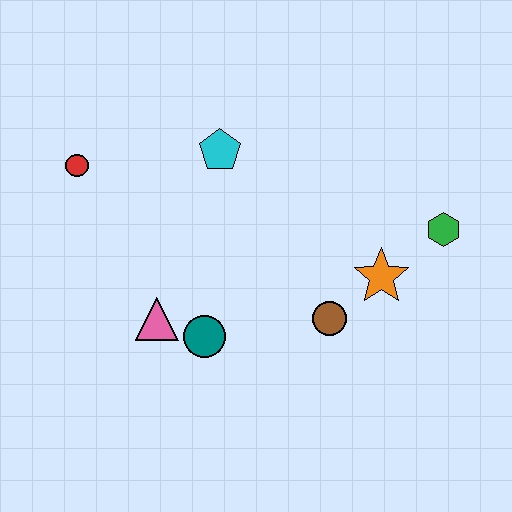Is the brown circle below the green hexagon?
Yes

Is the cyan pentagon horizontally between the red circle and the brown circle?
Yes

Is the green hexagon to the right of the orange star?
Yes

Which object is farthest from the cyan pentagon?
The green hexagon is farthest from the cyan pentagon.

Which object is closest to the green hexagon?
The orange star is closest to the green hexagon.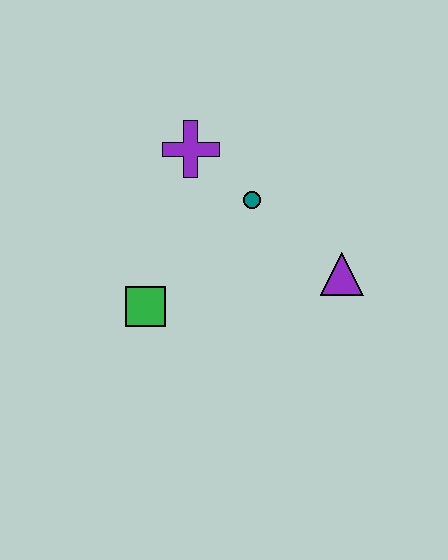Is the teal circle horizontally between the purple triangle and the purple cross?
Yes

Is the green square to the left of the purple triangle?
Yes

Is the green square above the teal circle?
No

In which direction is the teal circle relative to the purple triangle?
The teal circle is to the left of the purple triangle.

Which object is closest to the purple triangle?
The teal circle is closest to the purple triangle.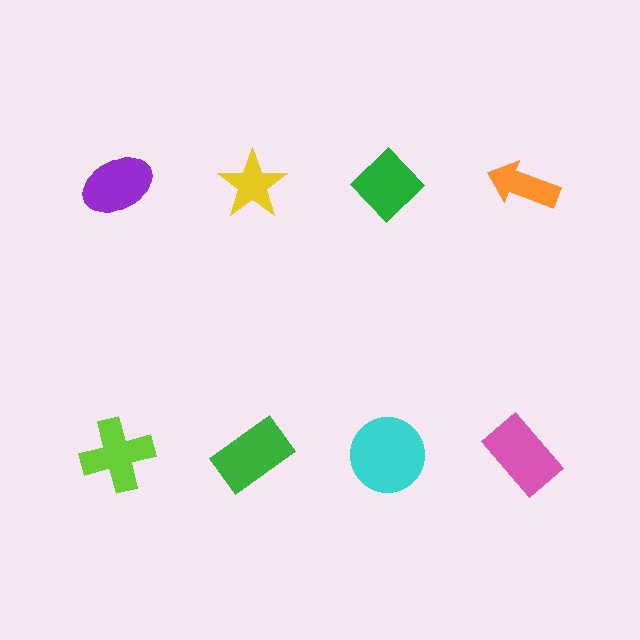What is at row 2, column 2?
A green rectangle.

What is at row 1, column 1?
A purple ellipse.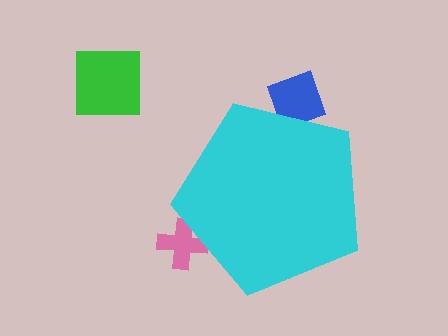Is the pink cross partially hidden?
Yes, the pink cross is partially hidden behind the cyan pentagon.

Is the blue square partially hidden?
Yes, the blue square is partially hidden behind the cyan pentagon.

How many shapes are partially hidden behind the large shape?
2 shapes are partially hidden.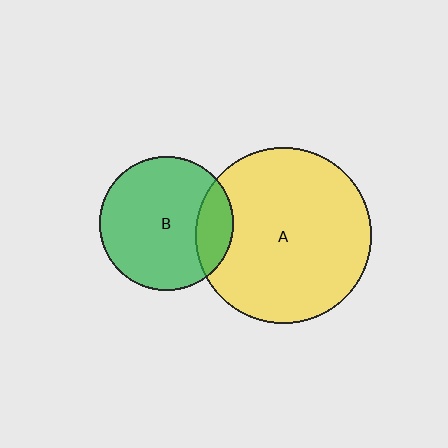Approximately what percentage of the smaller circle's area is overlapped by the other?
Approximately 20%.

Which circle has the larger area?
Circle A (yellow).